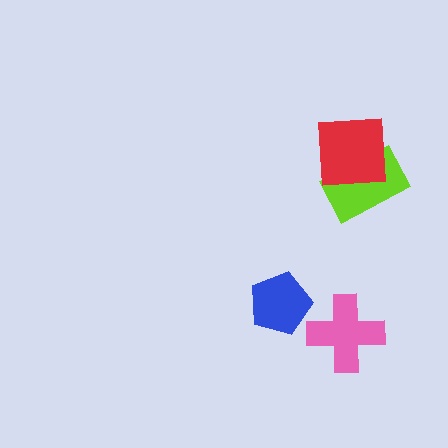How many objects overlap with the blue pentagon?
0 objects overlap with the blue pentagon.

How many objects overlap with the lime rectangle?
1 object overlaps with the lime rectangle.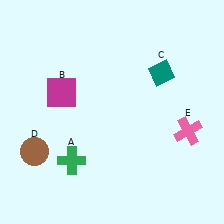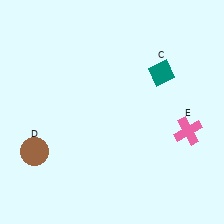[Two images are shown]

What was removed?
The magenta square (B), the green cross (A) were removed in Image 2.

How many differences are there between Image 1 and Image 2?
There are 2 differences between the two images.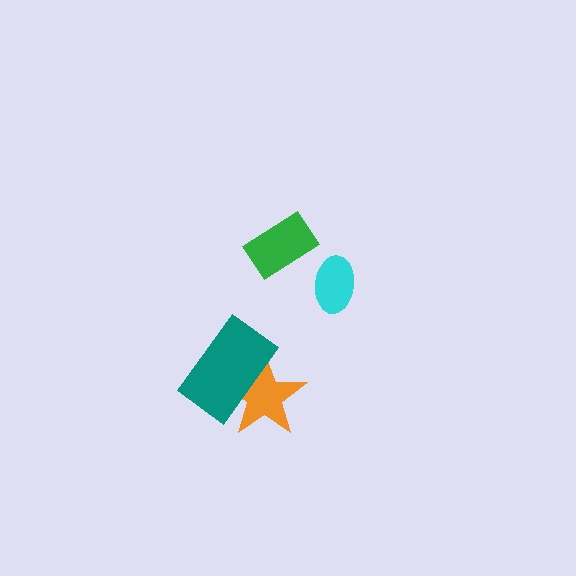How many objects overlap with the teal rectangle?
1 object overlaps with the teal rectangle.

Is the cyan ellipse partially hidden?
No, no other shape covers it.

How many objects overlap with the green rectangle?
0 objects overlap with the green rectangle.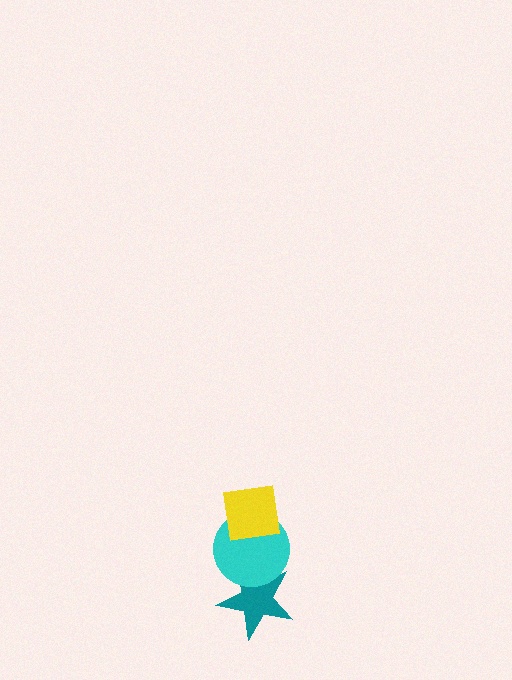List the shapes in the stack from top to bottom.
From top to bottom: the yellow square, the cyan circle, the teal star.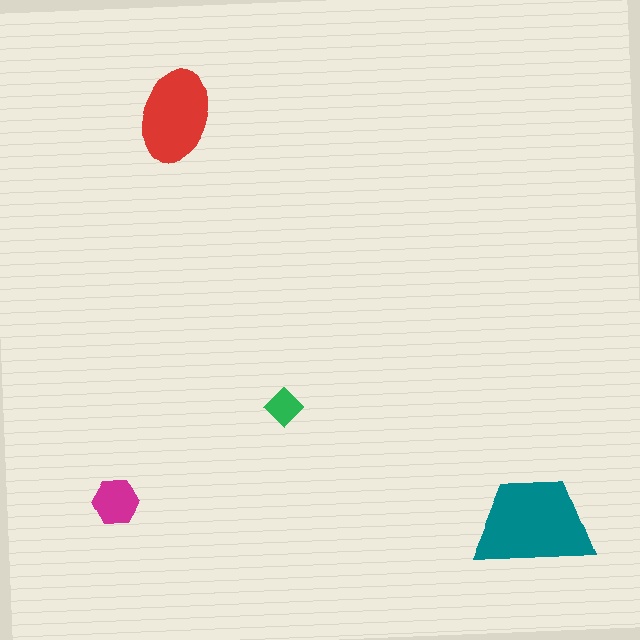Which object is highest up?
The red ellipse is topmost.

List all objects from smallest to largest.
The green diamond, the magenta hexagon, the red ellipse, the teal trapezoid.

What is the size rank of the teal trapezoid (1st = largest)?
1st.